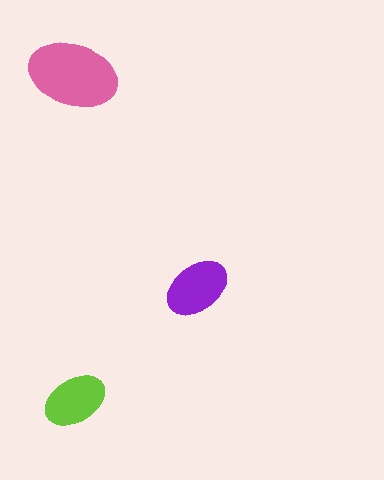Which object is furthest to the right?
The purple ellipse is rightmost.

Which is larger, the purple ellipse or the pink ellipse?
The pink one.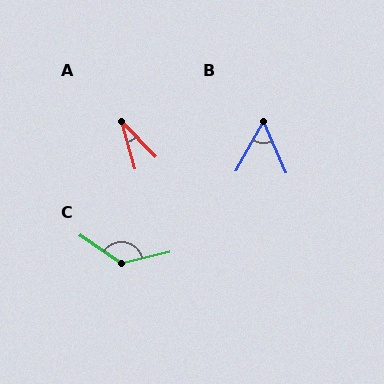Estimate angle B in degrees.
Approximately 53 degrees.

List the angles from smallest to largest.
A (29°), B (53°), C (132°).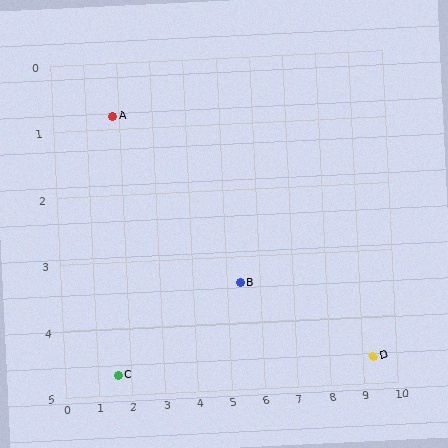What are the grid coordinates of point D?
Point D is at approximately (9.3, 4.6).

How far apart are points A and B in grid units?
Points A and B are about 4.4 grid units apart.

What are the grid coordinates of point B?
Point B is at approximately (5.4, 3.4).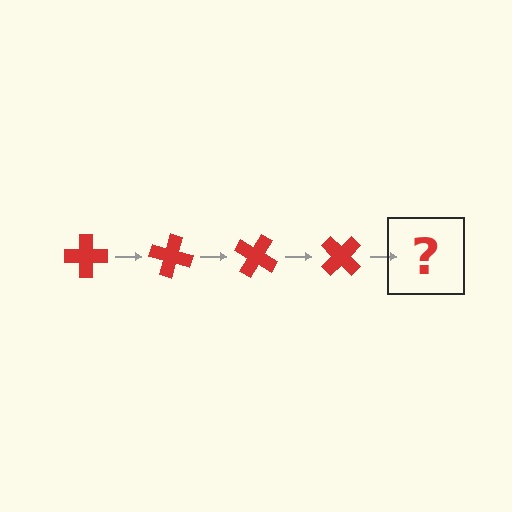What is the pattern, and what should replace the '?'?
The pattern is that the cross rotates 15 degrees each step. The '?' should be a red cross rotated 60 degrees.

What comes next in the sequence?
The next element should be a red cross rotated 60 degrees.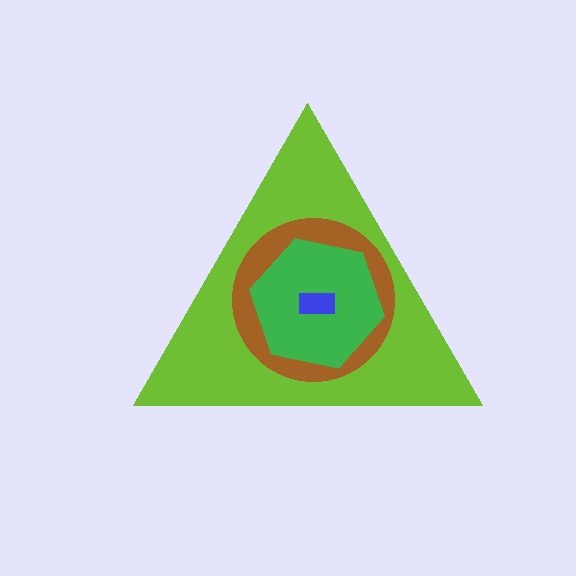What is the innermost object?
The blue rectangle.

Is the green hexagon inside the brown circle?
Yes.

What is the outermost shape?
The lime triangle.